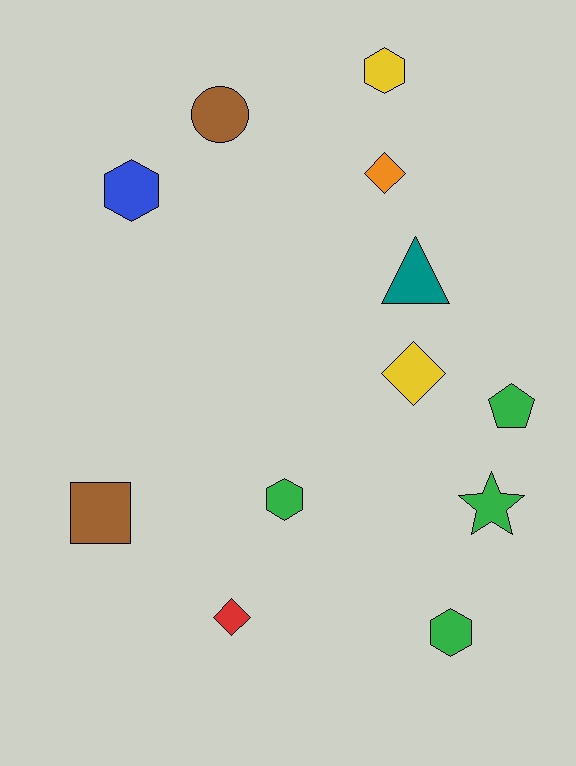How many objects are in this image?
There are 12 objects.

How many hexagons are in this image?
There are 4 hexagons.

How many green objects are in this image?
There are 4 green objects.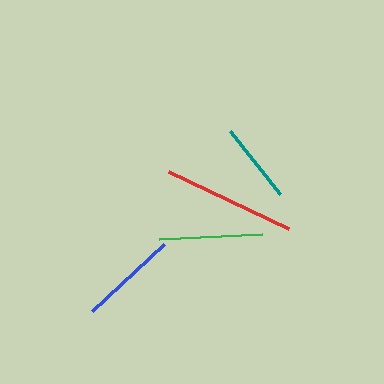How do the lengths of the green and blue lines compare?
The green and blue lines are approximately the same length.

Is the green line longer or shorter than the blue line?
The green line is longer than the blue line.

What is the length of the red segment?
The red segment is approximately 133 pixels long.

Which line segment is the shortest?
The teal line is the shortest at approximately 80 pixels.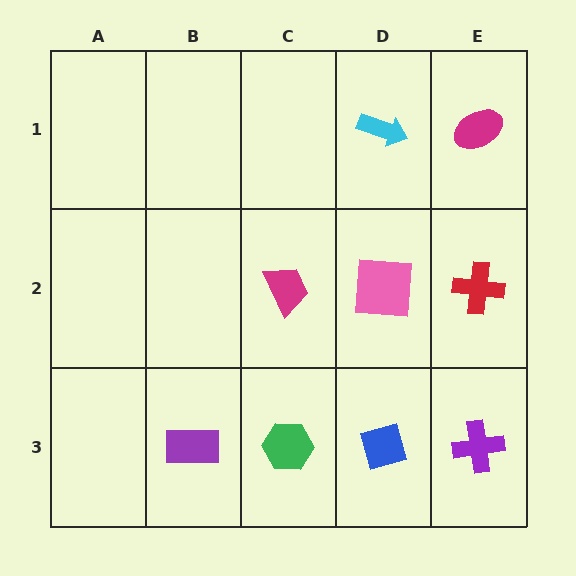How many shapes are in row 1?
2 shapes.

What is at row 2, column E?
A red cross.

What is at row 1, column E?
A magenta ellipse.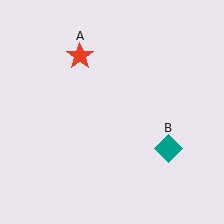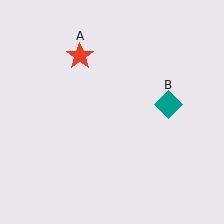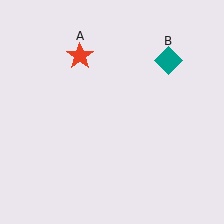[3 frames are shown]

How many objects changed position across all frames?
1 object changed position: teal diamond (object B).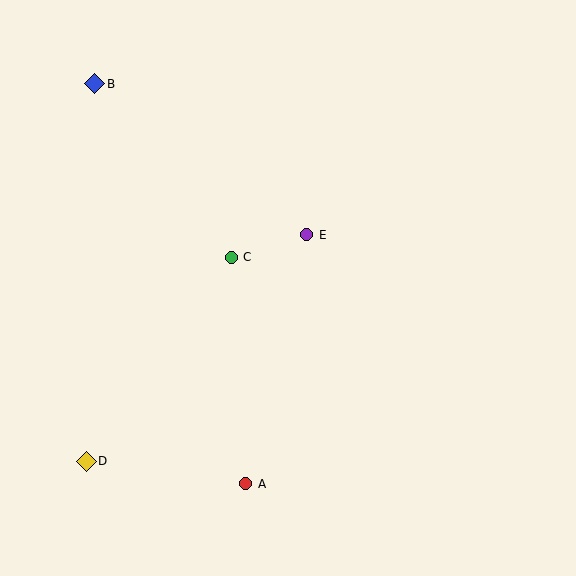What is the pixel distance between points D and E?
The distance between D and E is 316 pixels.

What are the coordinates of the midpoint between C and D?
The midpoint between C and D is at (159, 359).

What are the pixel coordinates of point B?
Point B is at (95, 84).